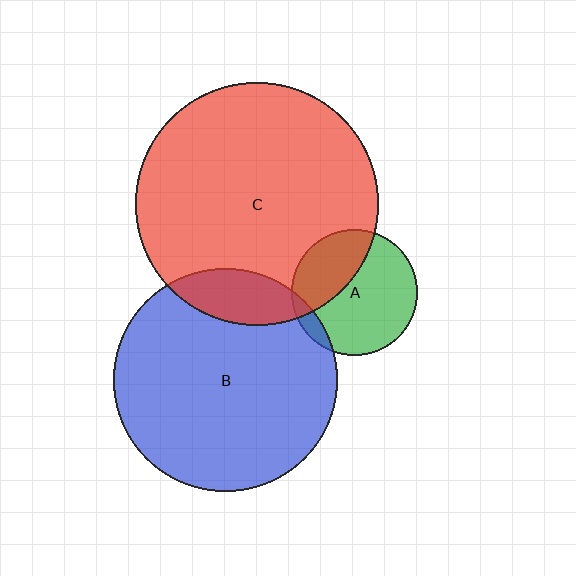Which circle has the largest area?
Circle C (red).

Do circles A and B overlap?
Yes.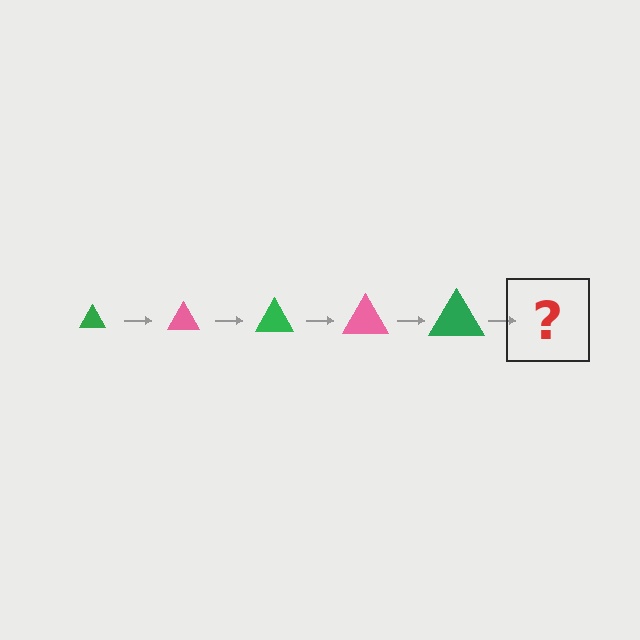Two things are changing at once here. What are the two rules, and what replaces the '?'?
The two rules are that the triangle grows larger each step and the color cycles through green and pink. The '?' should be a pink triangle, larger than the previous one.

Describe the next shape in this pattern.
It should be a pink triangle, larger than the previous one.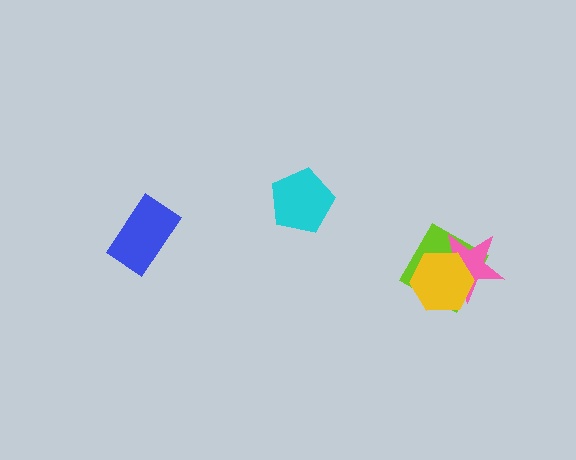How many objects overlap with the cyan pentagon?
0 objects overlap with the cyan pentagon.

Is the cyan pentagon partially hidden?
No, no other shape covers it.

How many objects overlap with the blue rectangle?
0 objects overlap with the blue rectangle.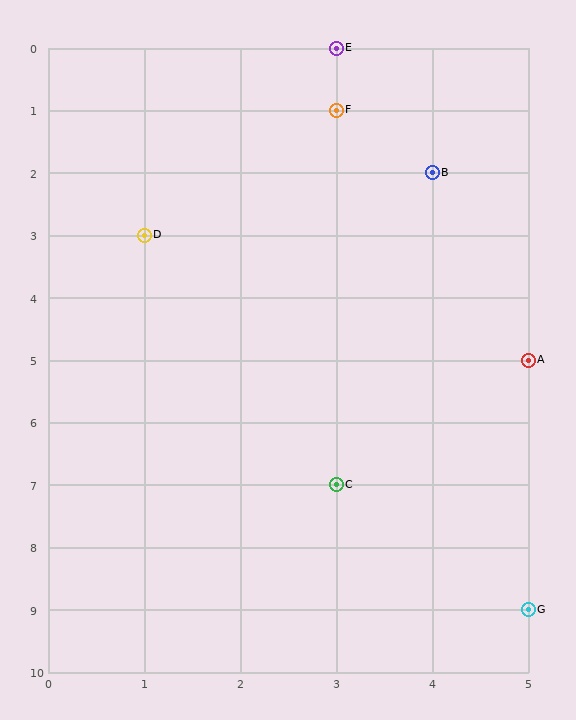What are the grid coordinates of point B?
Point B is at grid coordinates (4, 2).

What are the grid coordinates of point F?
Point F is at grid coordinates (3, 1).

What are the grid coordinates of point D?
Point D is at grid coordinates (1, 3).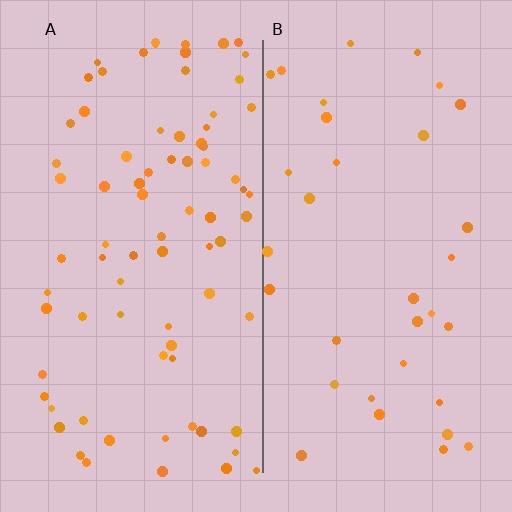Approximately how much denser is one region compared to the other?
Approximately 2.3× — region A over region B.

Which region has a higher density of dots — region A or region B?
A (the left).